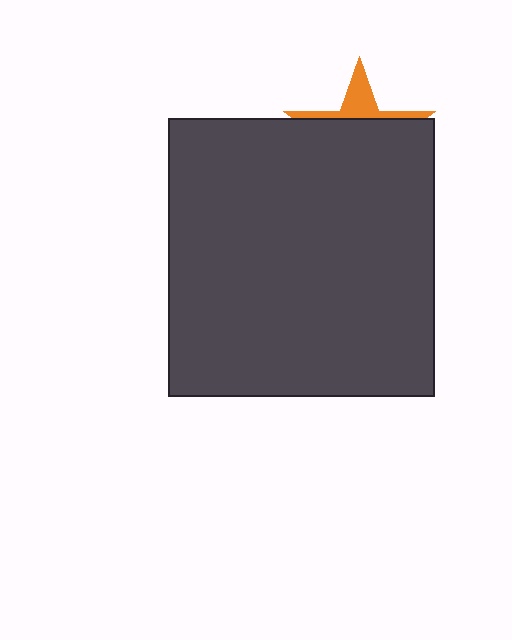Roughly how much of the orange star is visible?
A small part of it is visible (roughly 26%).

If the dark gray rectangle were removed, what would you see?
You would see the complete orange star.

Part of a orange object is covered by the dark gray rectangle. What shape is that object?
It is a star.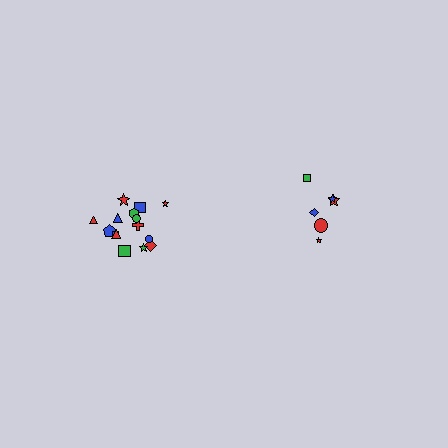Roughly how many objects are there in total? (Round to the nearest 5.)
Roughly 20 objects in total.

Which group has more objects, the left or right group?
The left group.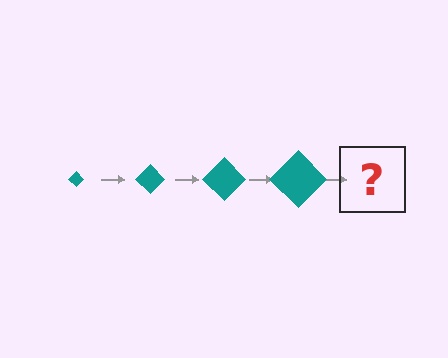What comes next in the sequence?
The next element should be a teal diamond, larger than the previous one.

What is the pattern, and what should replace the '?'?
The pattern is that the diamond gets progressively larger each step. The '?' should be a teal diamond, larger than the previous one.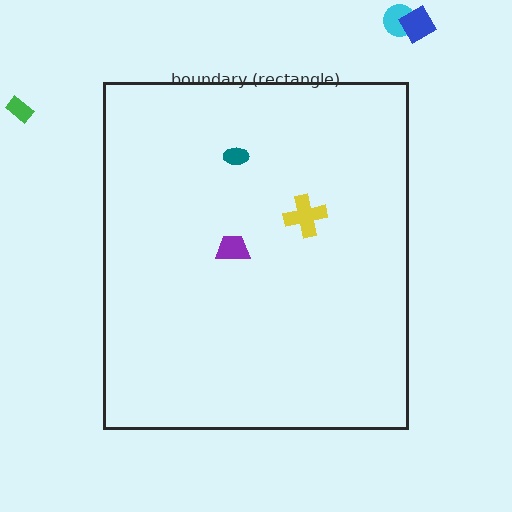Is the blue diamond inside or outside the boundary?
Outside.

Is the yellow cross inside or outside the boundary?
Inside.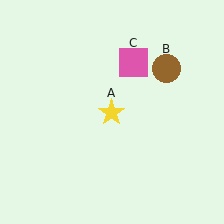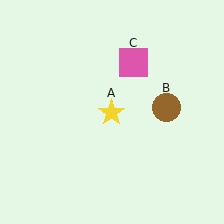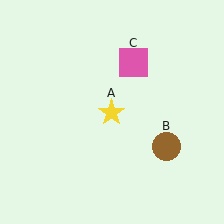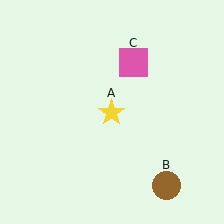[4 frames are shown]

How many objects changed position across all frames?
1 object changed position: brown circle (object B).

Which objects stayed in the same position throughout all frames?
Yellow star (object A) and pink square (object C) remained stationary.